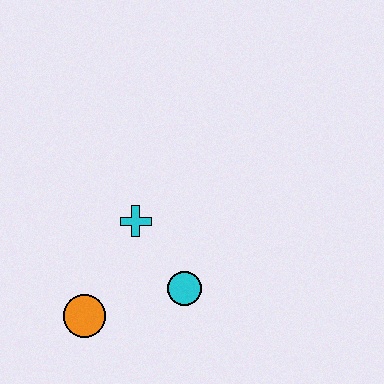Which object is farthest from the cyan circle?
The orange circle is farthest from the cyan circle.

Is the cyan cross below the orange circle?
No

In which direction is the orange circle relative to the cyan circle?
The orange circle is to the left of the cyan circle.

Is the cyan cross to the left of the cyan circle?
Yes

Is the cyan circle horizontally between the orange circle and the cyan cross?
No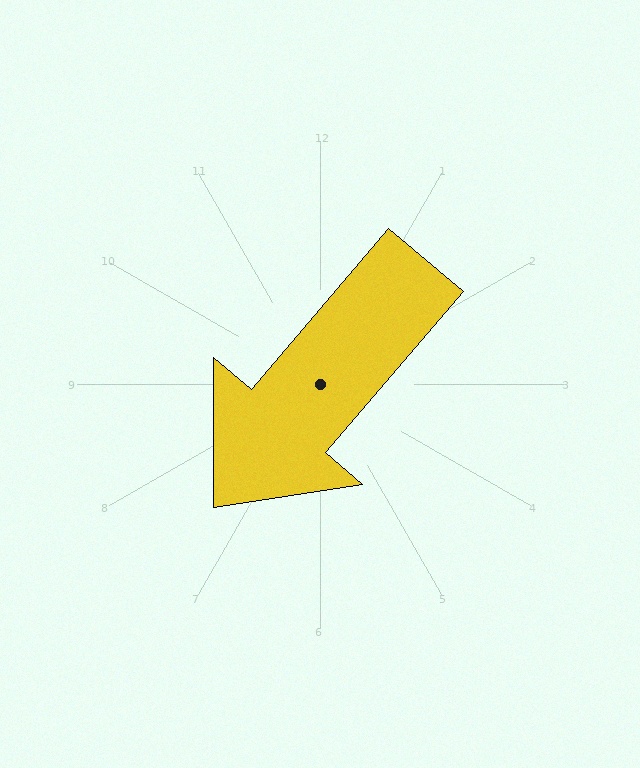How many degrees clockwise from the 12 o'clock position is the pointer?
Approximately 221 degrees.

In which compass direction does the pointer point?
Southwest.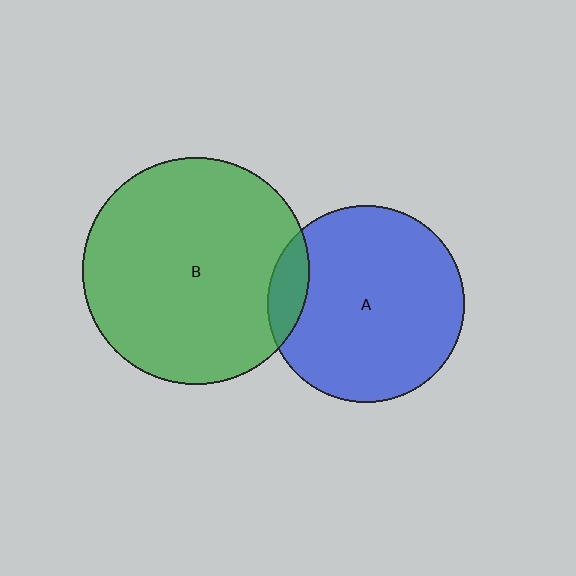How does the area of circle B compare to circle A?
Approximately 1.3 times.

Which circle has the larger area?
Circle B (green).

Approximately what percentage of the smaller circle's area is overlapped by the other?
Approximately 10%.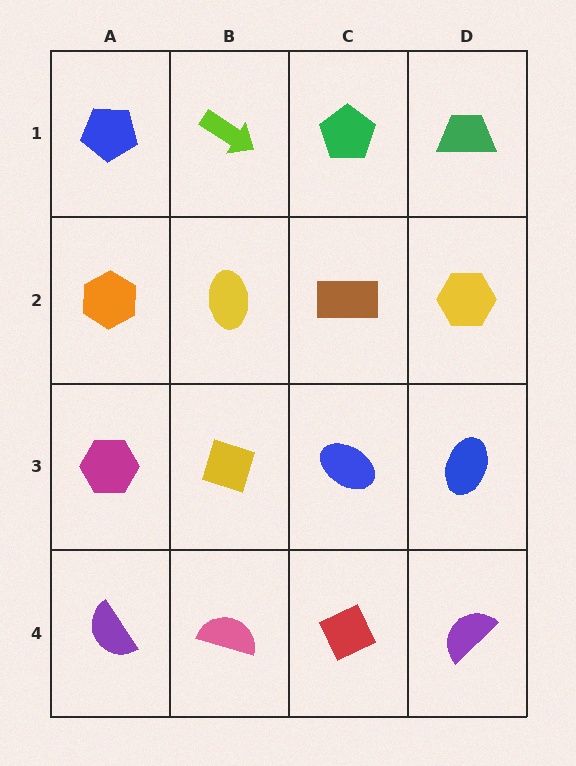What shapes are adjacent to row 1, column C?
A brown rectangle (row 2, column C), a lime arrow (row 1, column B), a green trapezoid (row 1, column D).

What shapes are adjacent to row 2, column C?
A green pentagon (row 1, column C), a blue ellipse (row 3, column C), a yellow ellipse (row 2, column B), a yellow hexagon (row 2, column D).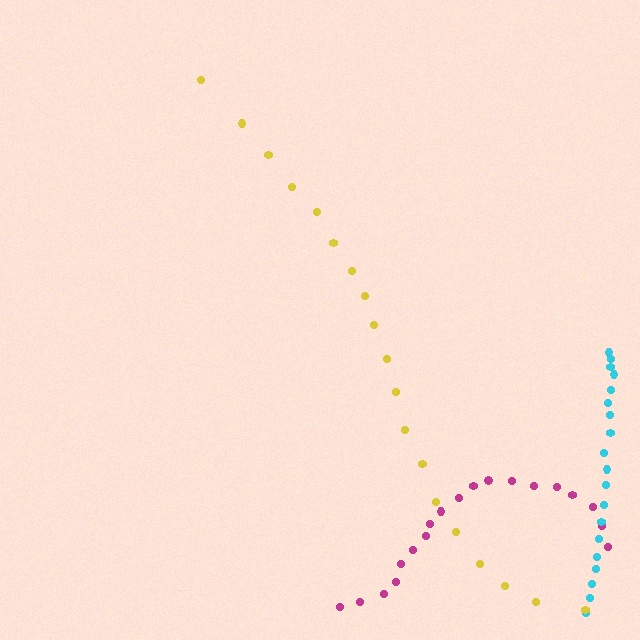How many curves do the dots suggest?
There are 3 distinct paths.